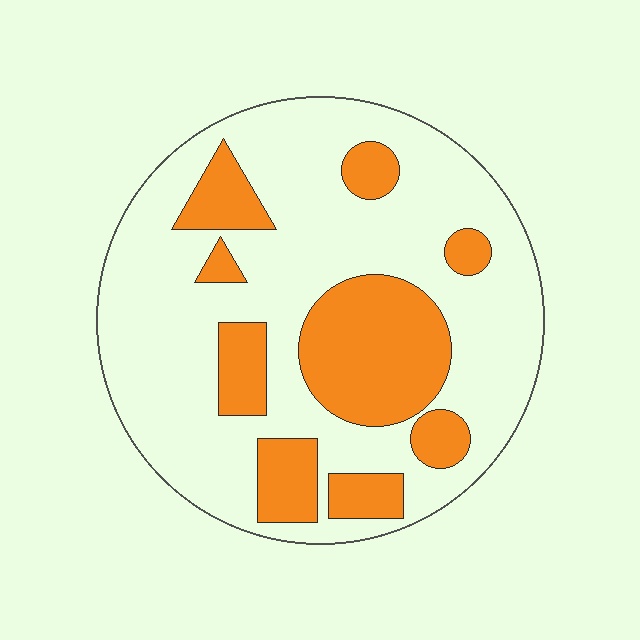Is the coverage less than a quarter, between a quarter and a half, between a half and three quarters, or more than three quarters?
Between a quarter and a half.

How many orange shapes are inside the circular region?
9.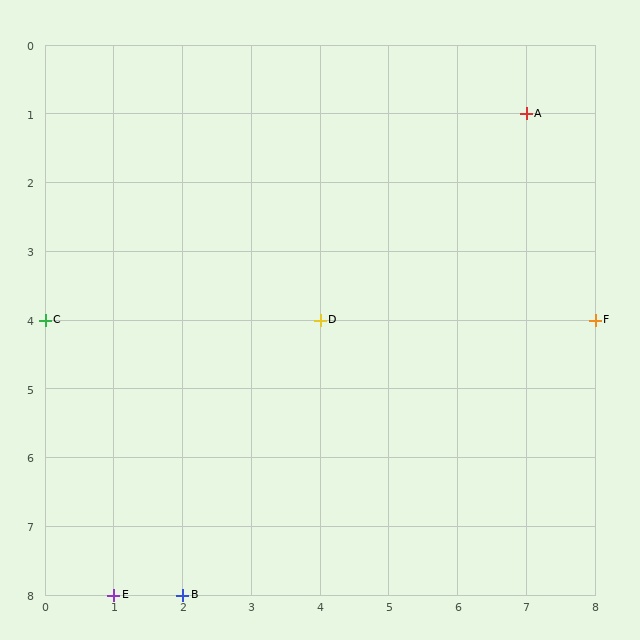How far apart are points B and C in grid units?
Points B and C are 2 columns and 4 rows apart (about 4.5 grid units diagonally).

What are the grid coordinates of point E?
Point E is at grid coordinates (1, 8).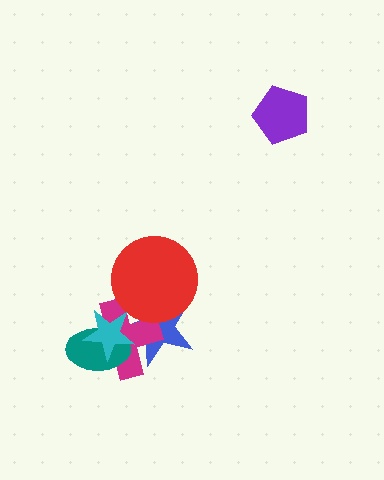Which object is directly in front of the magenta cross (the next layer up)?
The red circle is directly in front of the magenta cross.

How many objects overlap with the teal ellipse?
3 objects overlap with the teal ellipse.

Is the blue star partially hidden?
Yes, it is partially covered by another shape.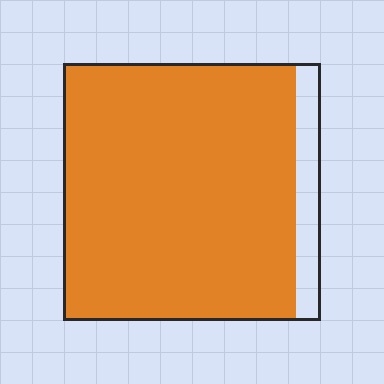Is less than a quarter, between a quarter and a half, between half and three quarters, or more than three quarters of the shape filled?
More than three quarters.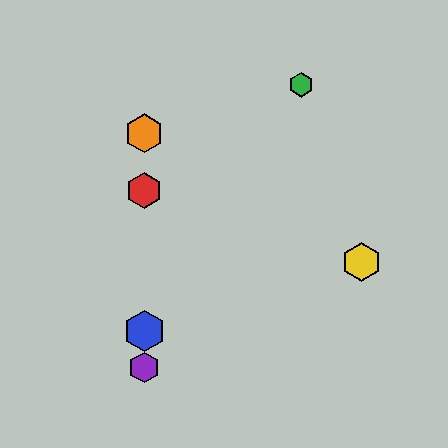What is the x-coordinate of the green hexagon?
The green hexagon is at x≈301.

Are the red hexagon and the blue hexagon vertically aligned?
Yes, both are at x≈144.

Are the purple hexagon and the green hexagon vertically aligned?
No, the purple hexagon is at x≈144 and the green hexagon is at x≈301.